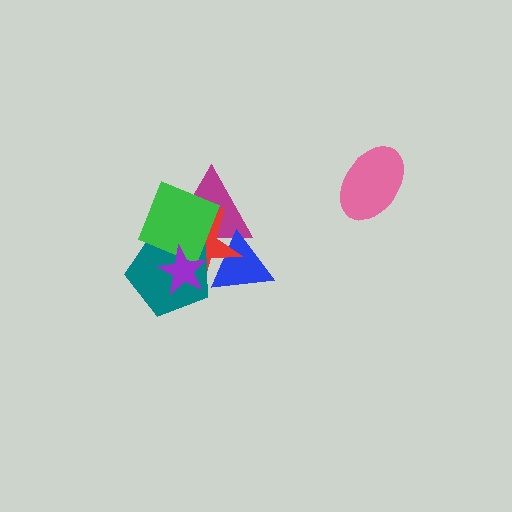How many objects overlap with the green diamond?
4 objects overlap with the green diamond.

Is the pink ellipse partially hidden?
No, no other shape covers it.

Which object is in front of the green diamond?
The purple star is in front of the green diamond.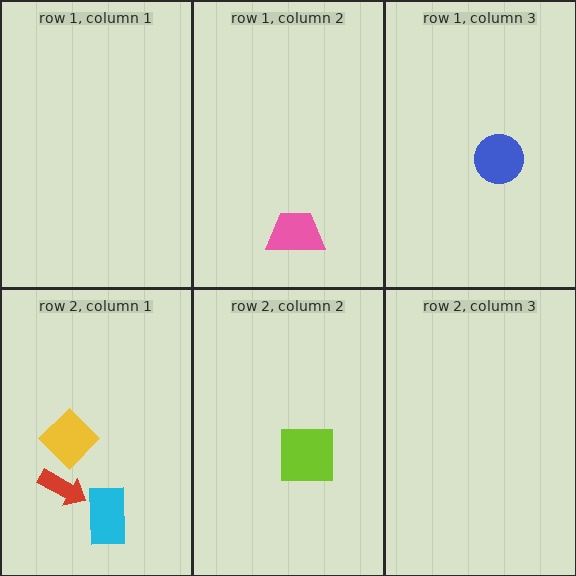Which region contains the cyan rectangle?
The row 2, column 1 region.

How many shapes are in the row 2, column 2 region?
1.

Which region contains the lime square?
The row 2, column 2 region.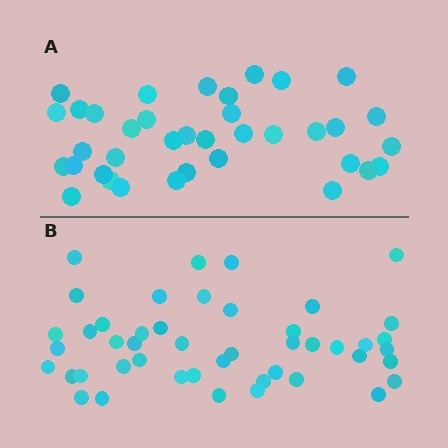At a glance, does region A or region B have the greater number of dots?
Region B (the bottom region) has more dots.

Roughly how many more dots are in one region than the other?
Region B has roughly 8 or so more dots than region A.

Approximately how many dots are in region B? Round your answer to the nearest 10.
About 50 dots. (The exact count is 46, which rounds to 50.)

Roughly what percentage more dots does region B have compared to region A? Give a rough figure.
About 25% more.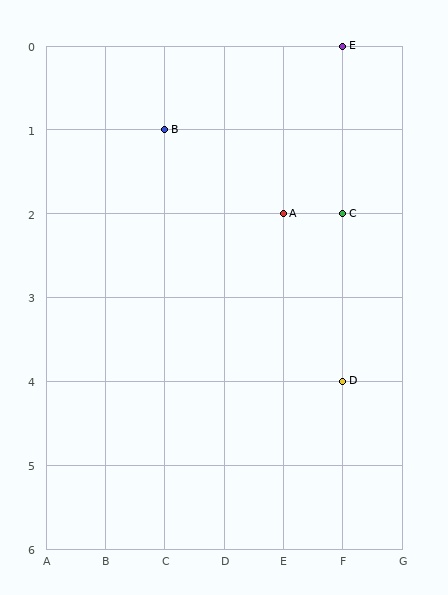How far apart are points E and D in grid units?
Points E and D are 4 rows apart.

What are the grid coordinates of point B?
Point B is at grid coordinates (C, 1).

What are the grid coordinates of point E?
Point E is at grid coordinates (F, 0).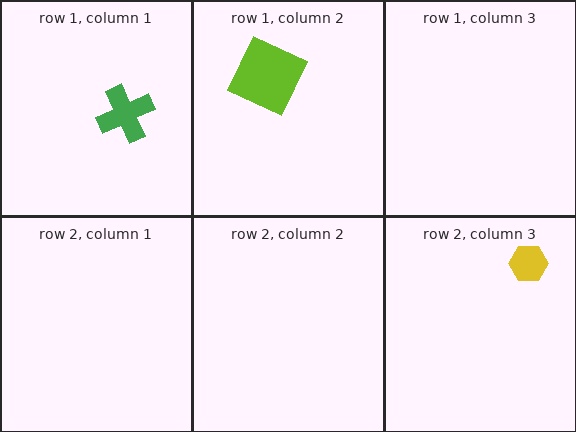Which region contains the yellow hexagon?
The row 2, column 3 region.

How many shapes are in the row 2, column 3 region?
1.